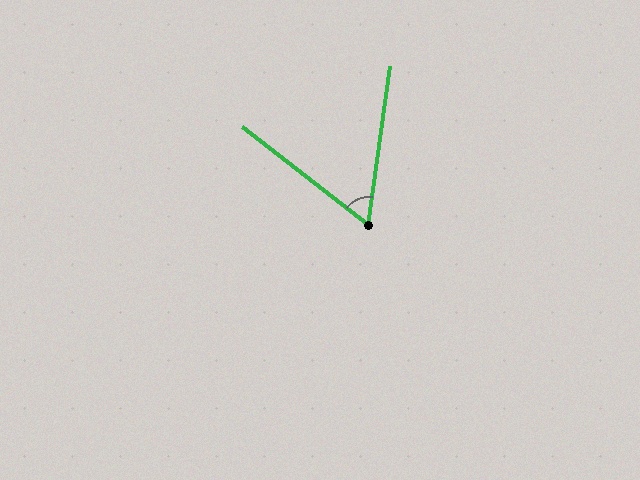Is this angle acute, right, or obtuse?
It is acute.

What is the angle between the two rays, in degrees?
Approximately 60 degrees.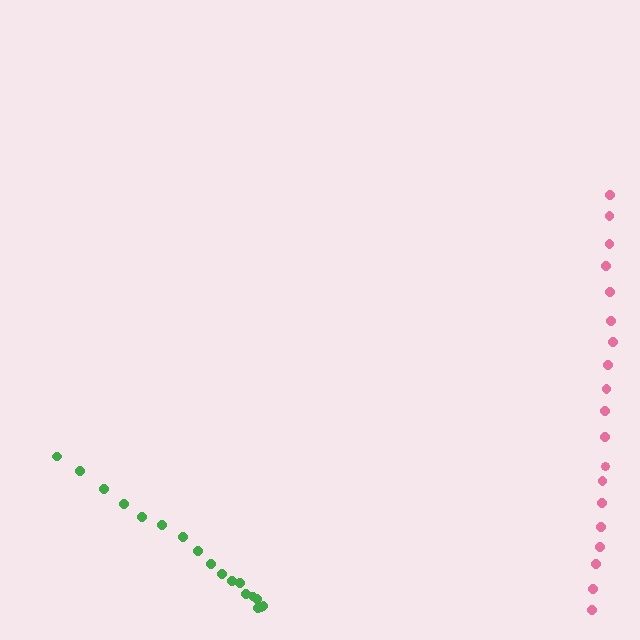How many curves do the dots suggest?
There are 2 distinct paths.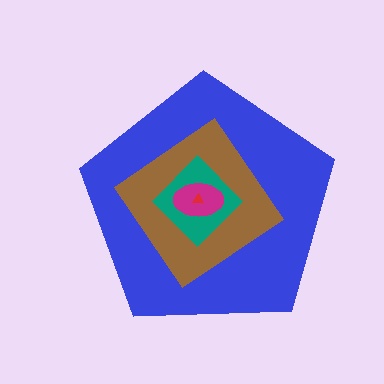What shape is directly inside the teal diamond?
The magenta ellipse.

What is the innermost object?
The red triangle.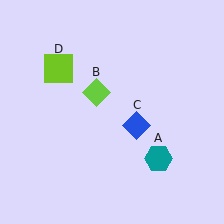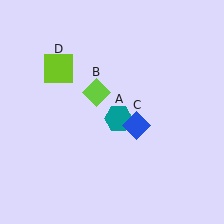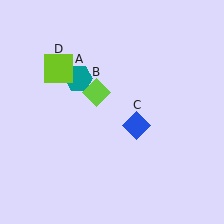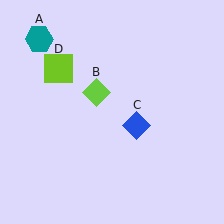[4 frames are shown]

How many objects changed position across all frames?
1 object changed position: teal hexagon (object A).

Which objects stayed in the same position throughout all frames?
Lime diamond (object B) and blue diamond (object C) and lime square (object D) remained stationary.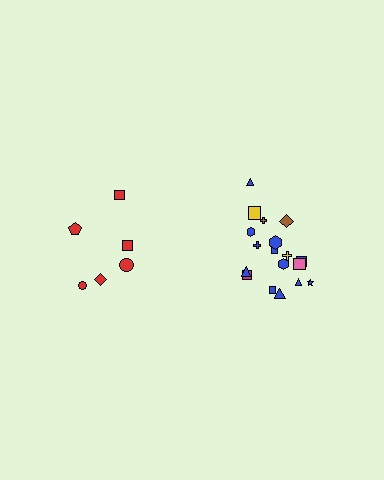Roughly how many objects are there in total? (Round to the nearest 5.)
Roughly 25 objects in total.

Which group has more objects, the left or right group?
The right group.